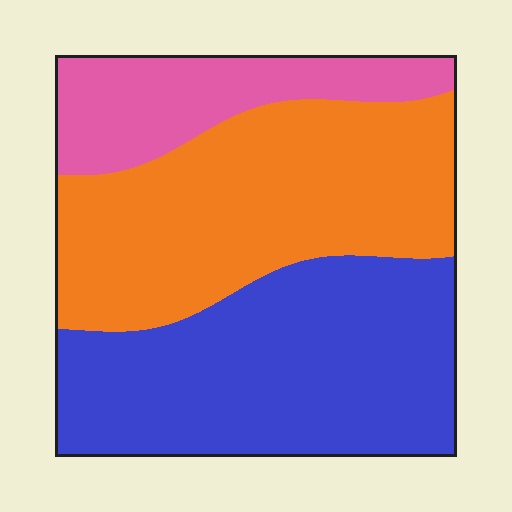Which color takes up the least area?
Pink, at roughly 20%.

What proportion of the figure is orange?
Orange covers about 40% of the figure.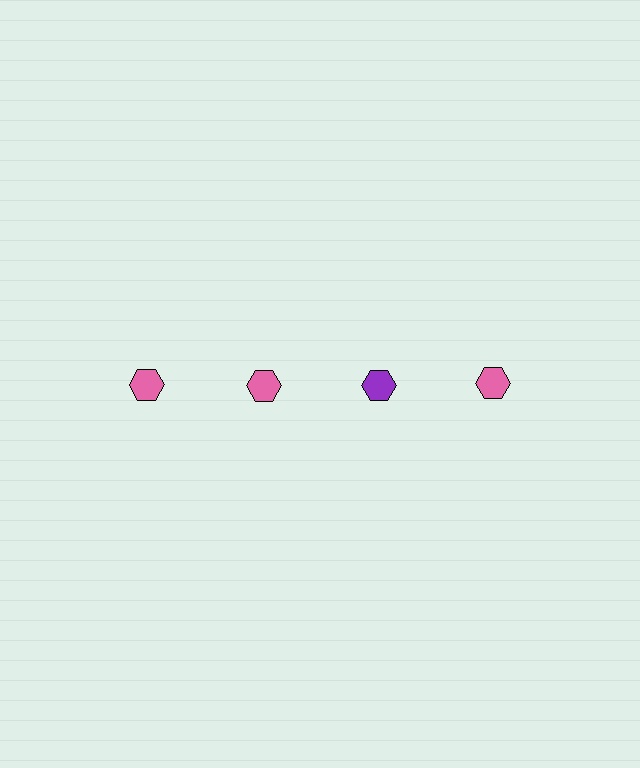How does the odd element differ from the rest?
It has a different color: purple instead of pink.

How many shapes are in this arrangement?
There are 4 shapes arranged in a grid pattern.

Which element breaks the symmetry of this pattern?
The purple hexagon in the top row, center column breaks the symmetry. All other shapes are pink hexagons.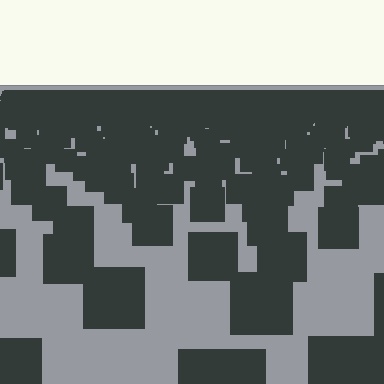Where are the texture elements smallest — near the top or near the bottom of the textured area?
Near the top.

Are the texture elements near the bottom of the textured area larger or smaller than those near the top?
Larger. Near the bottom, elements are closer to the viewer and appear at a bigger on-screen size.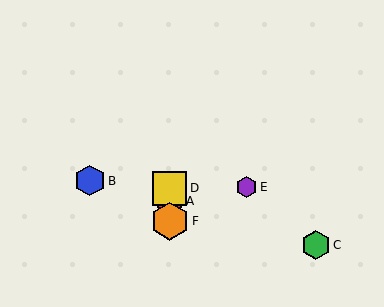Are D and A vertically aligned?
Yes, both are at x≈170.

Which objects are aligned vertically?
Objects A, D, F are aligned vertically.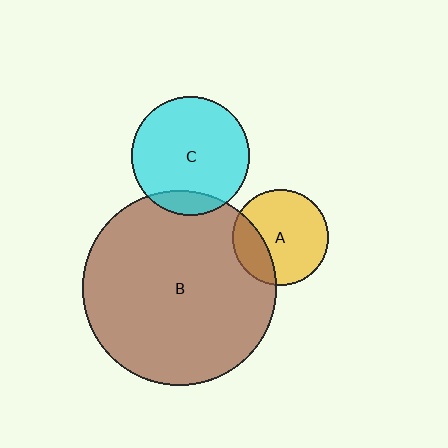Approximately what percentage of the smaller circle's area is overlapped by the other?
Approximately 25%.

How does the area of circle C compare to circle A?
Approximately 1.5 times.